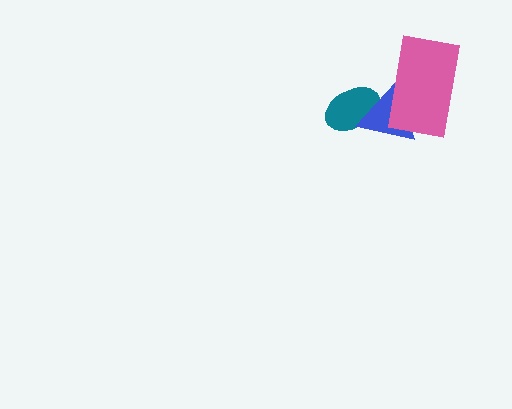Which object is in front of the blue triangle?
The pink rectangle is in front of the blue triangle.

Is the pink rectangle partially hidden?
No, no other shape covers it.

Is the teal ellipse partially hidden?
Yes, it is partially covered by another shape.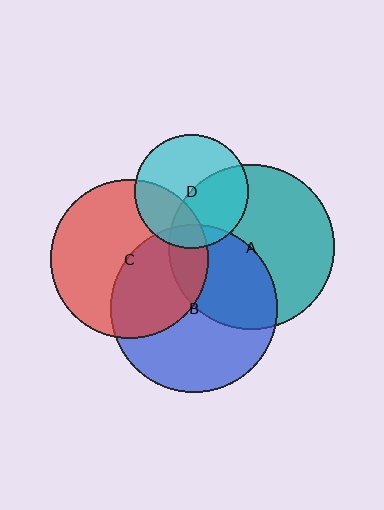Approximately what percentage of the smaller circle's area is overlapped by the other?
Approximately 30%.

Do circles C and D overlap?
Yes.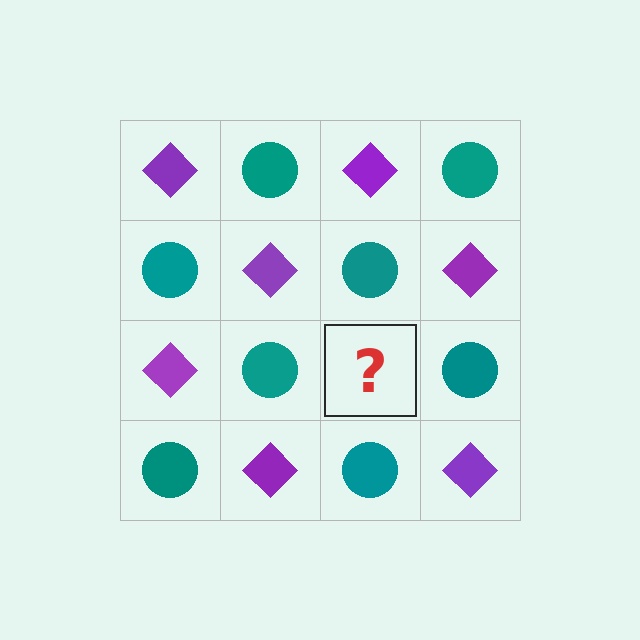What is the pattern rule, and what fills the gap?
The rule is that it alternates purple diamond and teal circle in a checkerboard pattern. The gap should be filled with a purple diamond.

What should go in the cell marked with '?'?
The missing cell should contain a purple diamond.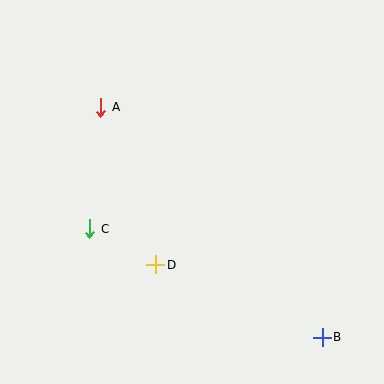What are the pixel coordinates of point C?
Point C is at (90, 229).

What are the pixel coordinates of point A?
Point A is at (101, 107).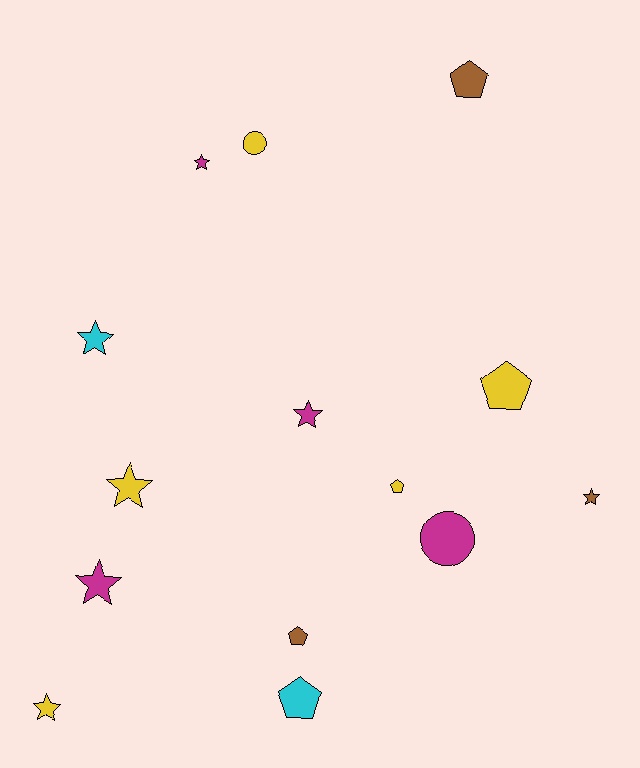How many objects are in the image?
There are 14 objects.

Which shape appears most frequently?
Star, with 7 objects.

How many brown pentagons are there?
There are 2 brown pentagons.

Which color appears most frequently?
Yellow, with 5 objects.